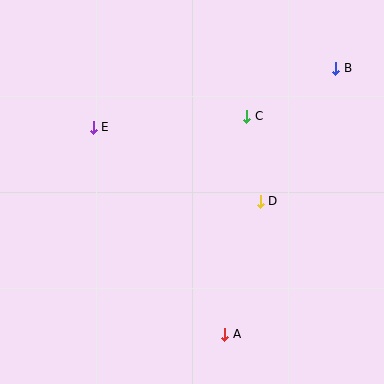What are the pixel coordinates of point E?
Point E is at (93, 127).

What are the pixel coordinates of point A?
Point A is at (225, 334).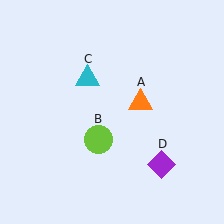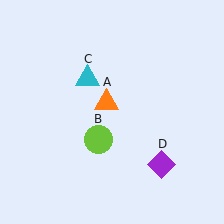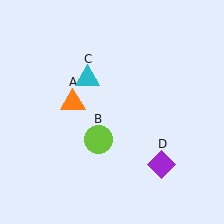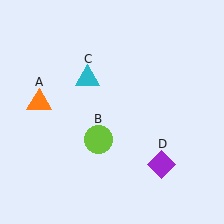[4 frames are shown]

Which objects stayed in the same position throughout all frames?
Lime circle (object B) and cyan triangle (object C) and purple diamond (object D) remained stationary.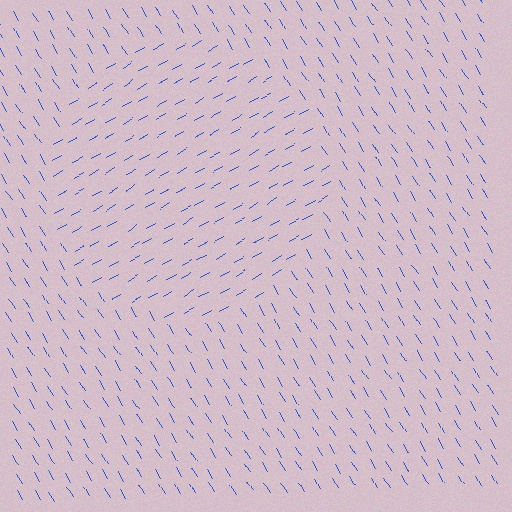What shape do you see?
I see a circle.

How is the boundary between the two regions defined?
The boundary is defined purely by a change in line orientation (approximately 88 degrees difference). All lines are the same color and thickness.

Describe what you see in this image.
The image is filled with small blue line segments. A circle region in the image has lines oriented differently from the surrounding lines, creating a visible texture boundary.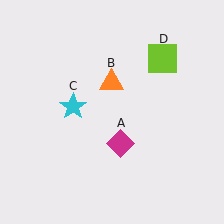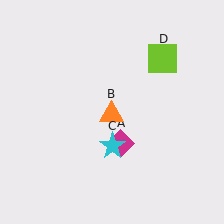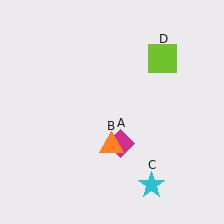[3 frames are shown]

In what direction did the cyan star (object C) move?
The cyan star (object C) moved down and to the right.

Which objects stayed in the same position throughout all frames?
Magenta diamond (object A) and lime square (object D) remained stationary.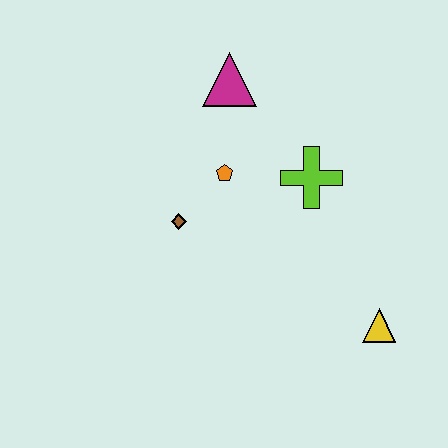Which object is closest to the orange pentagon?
The brown diamond is closest to the orange pentagon.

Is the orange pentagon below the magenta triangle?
Yes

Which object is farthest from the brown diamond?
The yellow triangle is farthest from the brown diamond.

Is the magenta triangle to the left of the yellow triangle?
Yes